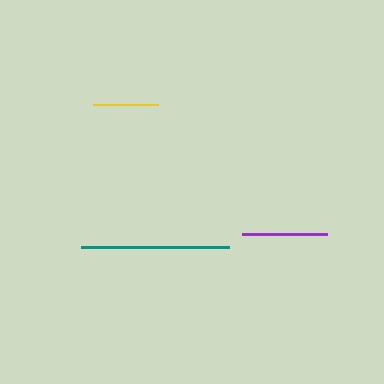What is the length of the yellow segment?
The yellow segment is approximately 65 pixels long.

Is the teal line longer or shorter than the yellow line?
The teal line is longer than the yellow line.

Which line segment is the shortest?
The yellow line is the shortest at approximately 65 pixels.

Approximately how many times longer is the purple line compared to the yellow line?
The purple line is approximately 1.3 times the length of the yellow line.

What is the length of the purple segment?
The purple segment is approximately 86 pixels long.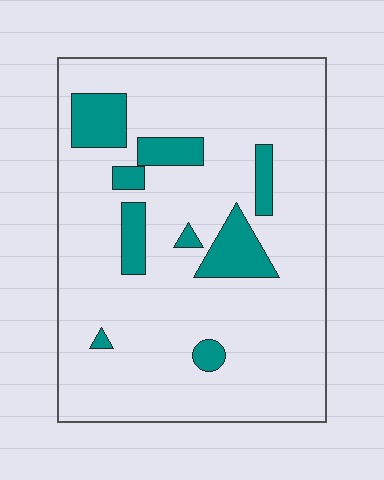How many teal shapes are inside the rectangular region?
9.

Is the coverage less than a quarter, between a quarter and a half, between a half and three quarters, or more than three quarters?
Less than a quarter.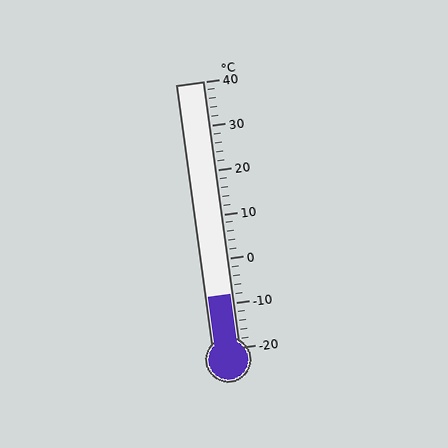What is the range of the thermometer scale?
The thermometer scale ranges from -20°C to 40°C.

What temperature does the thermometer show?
The thermometer shows approximately -8°C.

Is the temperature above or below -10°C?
The temperature is above -10°C.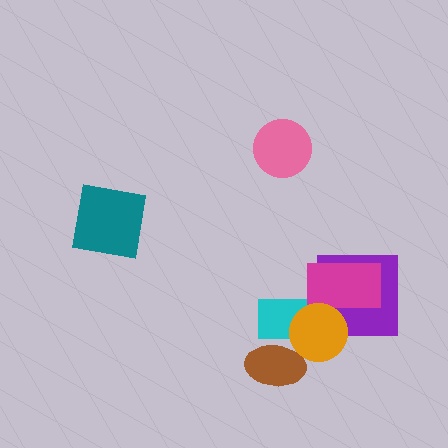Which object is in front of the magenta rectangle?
The orange circle is in front of the magenta rectangle.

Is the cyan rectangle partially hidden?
Yes, it is partially covered by another shape.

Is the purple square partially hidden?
Yes, it is partially covered by another shape.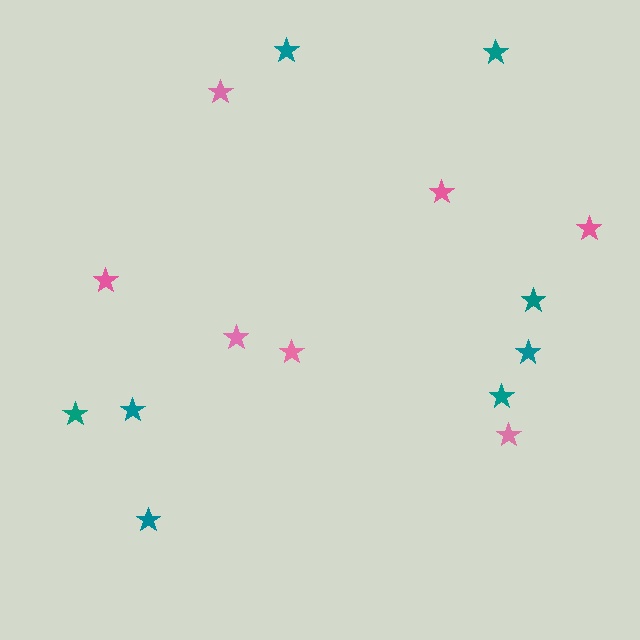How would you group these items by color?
There are 2 groups: one group of teal stars (8) and one group of pink stars (7).